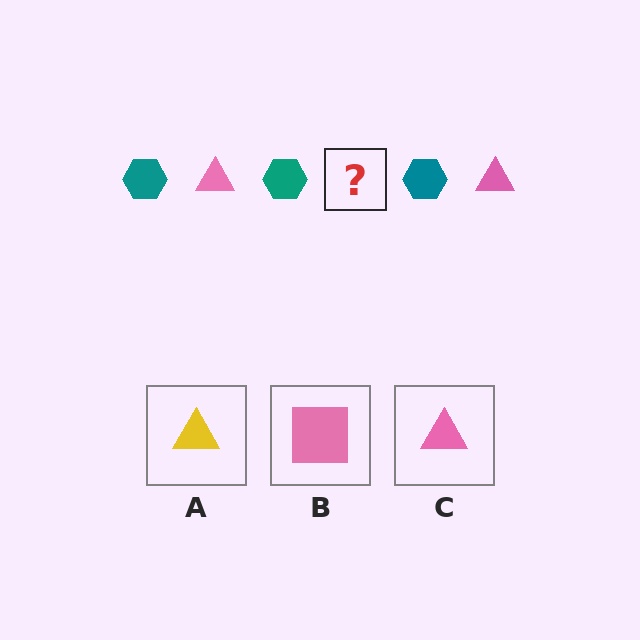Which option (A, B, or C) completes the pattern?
C.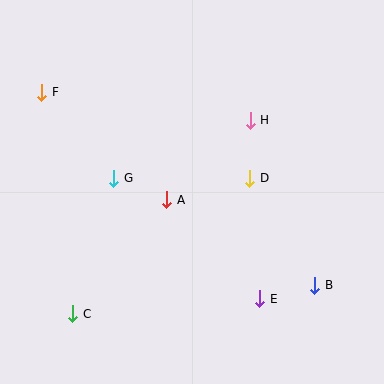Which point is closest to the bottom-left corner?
Point C is closest to the bottom-left corner.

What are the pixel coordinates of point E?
Point E is at (260, 299).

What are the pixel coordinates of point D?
Point D is at (250, 178).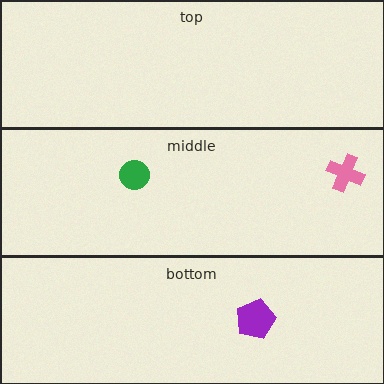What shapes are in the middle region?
The green circle, the pink cross.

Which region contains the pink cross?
The middle region.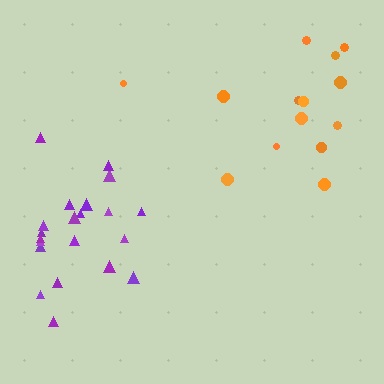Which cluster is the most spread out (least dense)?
Orange.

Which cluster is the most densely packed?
Purple.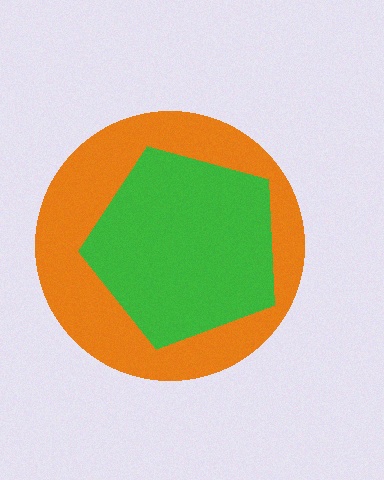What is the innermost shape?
The green pentagon.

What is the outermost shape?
The orange circle.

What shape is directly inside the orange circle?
The green pentagon.